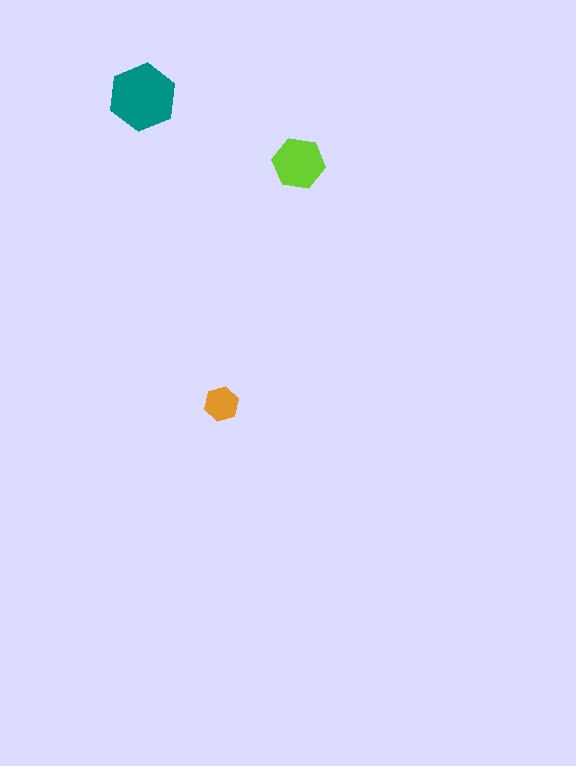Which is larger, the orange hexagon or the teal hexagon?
The teal one.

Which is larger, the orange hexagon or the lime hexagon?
The lime one.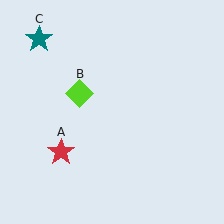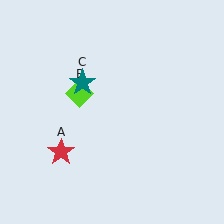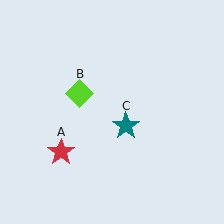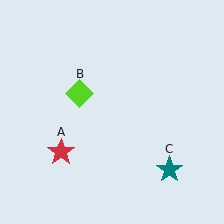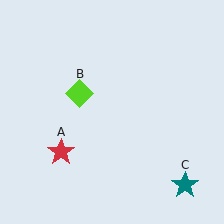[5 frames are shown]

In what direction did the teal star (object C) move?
The teal star (object C) moved down and to the right.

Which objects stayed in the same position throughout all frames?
Red star (object A) and lime diamond (object B) remained stationary.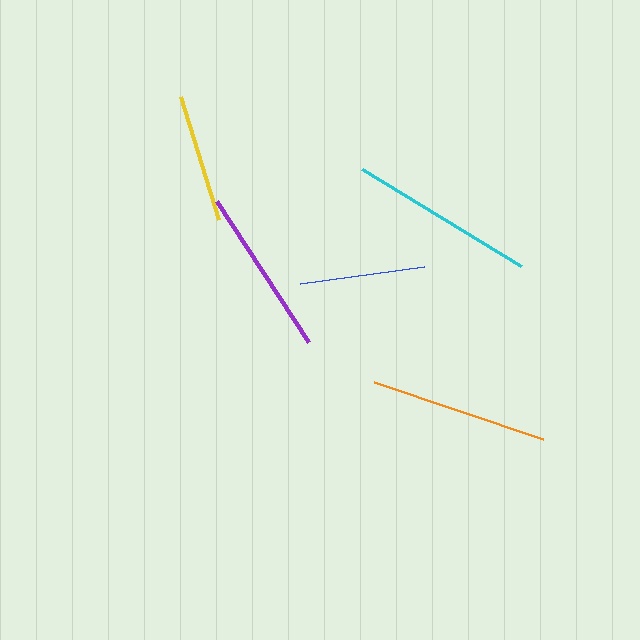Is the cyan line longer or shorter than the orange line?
The cyan line is longer than the orange line.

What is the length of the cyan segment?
The cyan segment is approximately 186 pixels long.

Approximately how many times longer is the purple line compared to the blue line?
The purple line is approximately 1.3 times the length of the blue line.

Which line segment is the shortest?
The blue line is the shortest at approximately 125 pixels.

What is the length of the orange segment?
The orange segment is approximately 178 pixels long.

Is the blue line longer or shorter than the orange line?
The orange line is longer than the blue line.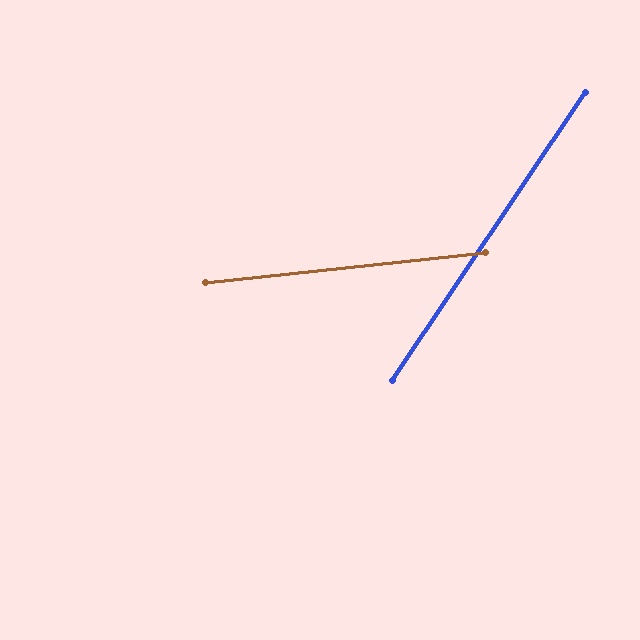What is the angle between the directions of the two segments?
Approximately 50 degrees.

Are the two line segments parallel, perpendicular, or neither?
Neither parallel nor perpendicular — they differ by about 50°.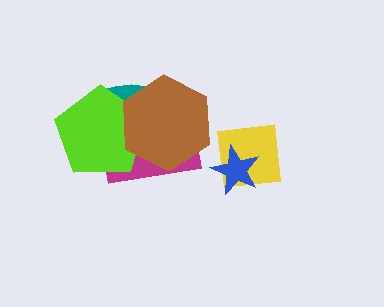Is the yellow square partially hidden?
Yes, it is partially covered by another shape.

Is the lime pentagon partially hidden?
Yes, it is partially covered by another shape.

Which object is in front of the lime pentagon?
The brown hexagon is in front of the lime pentagon.